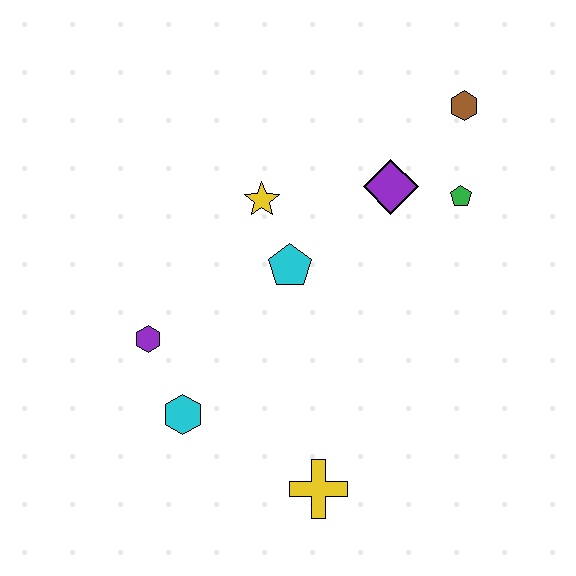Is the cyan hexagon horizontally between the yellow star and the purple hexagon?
Yes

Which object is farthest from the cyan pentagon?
The brown hexagon is farthest from the cyan pentagon.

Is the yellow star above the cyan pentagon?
Yes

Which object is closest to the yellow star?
The cyan pentagon is closest to the yellow star.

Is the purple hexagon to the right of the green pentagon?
No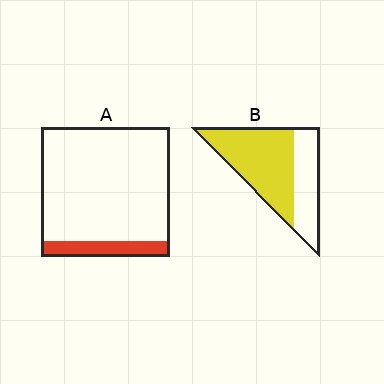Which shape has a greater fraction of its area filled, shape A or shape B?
Shape B.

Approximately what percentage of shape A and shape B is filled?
A is approximately 10% and B is approximately 65%.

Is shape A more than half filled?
No.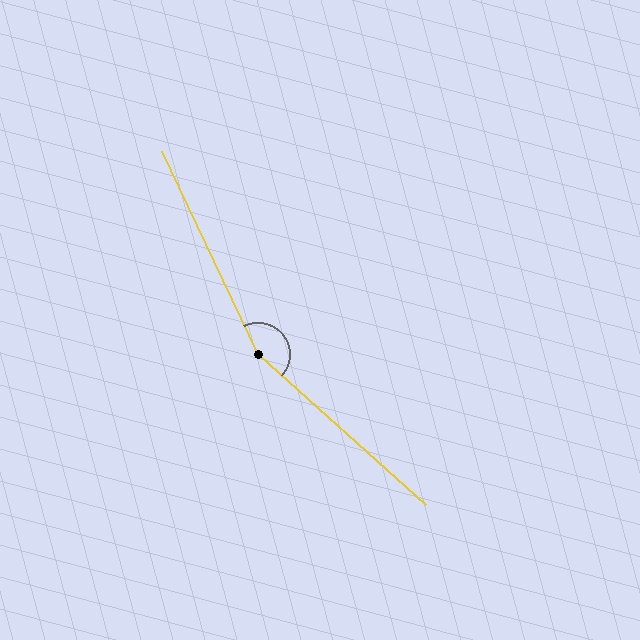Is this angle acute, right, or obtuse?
It is obtuse.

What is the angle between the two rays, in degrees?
Approximately 157 degrees.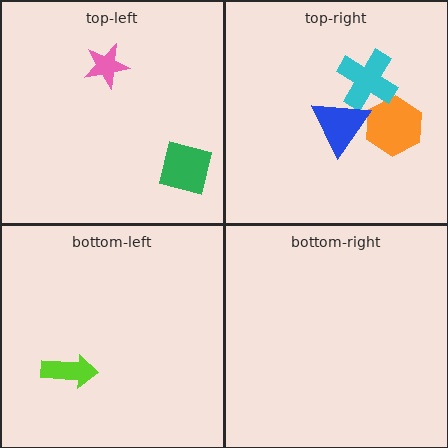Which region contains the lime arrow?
The bottom-left region.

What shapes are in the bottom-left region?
The lime arrow.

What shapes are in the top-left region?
The pink star, the green square.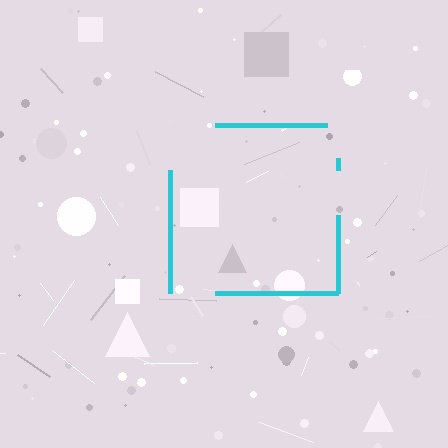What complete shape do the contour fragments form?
The contour fragments form a square.